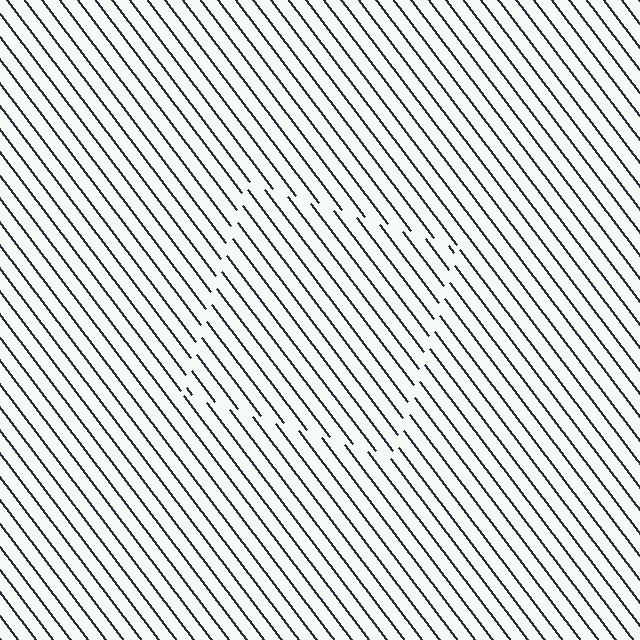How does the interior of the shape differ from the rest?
The interior of the shape contains the same grating, shifted by half a period — the contour is defined by the phase discontinuity where line-ends from the inner and outer gratings abut.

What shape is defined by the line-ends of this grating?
An illusory square. The interior of the shape contains the same grating, shifted by half a period — the contour is defined by the phase discontinuity where line-ends from the inner and outer gratings abut.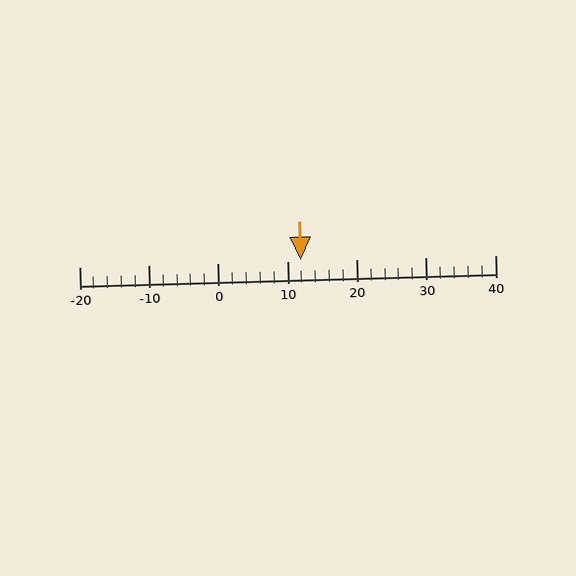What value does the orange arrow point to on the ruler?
The orange arrow points to approximately 12.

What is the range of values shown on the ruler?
The ruler shows values from -20 to 40.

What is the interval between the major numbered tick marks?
The major tick marks are spaced 10 units apart.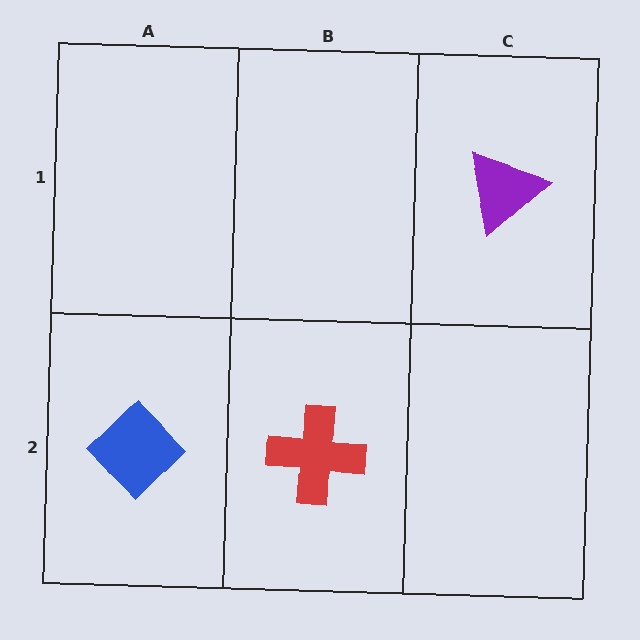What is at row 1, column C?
A purple triangle.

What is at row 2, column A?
A blue diamond.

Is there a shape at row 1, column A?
No, that cell is empty.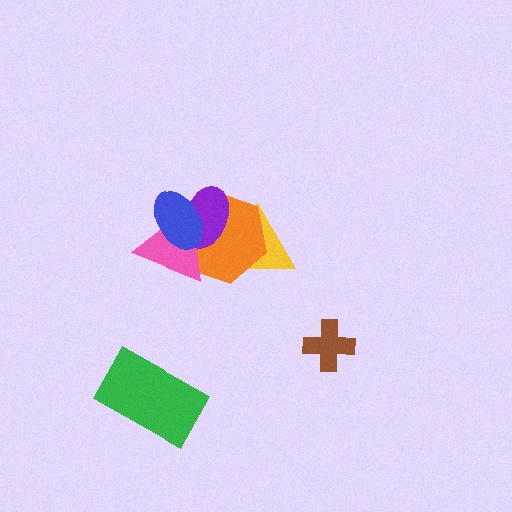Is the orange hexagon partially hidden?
Yes, it is partially covered by another shape.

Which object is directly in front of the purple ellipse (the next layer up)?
The pink triangle is directly in front of the purple ellipse.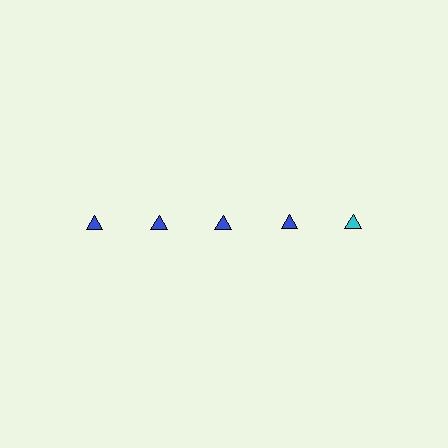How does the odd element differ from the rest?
It has a different color: cyan instead of blue.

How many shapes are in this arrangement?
There are 5 shapes arranged in a grid pattern.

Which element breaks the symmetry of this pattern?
The cyan triangle in the top row, rightmost column breaks the symmetry. All other shapes are blue triangles.